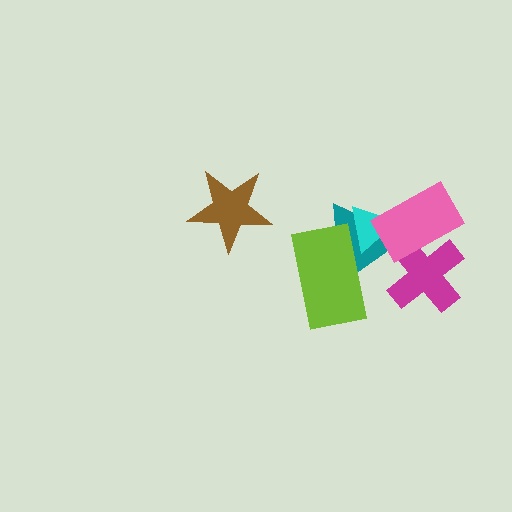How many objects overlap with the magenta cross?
2 objects overlap with the magenta cross.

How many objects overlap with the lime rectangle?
2 objects overlap with the lime rectangle.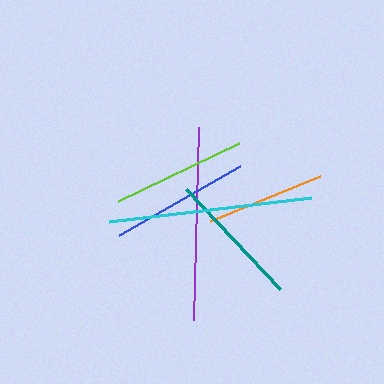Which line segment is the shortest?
The orange line is the shortest at approximately 118 pixels.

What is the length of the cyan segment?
The cyan segment is approximately 203 pixels long.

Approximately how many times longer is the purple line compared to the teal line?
The purple line is approximately 1.4 times the length of the teal line.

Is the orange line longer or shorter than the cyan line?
The cyan line is longer than the orange line.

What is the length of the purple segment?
The purple segment is approximately 194 pixels long.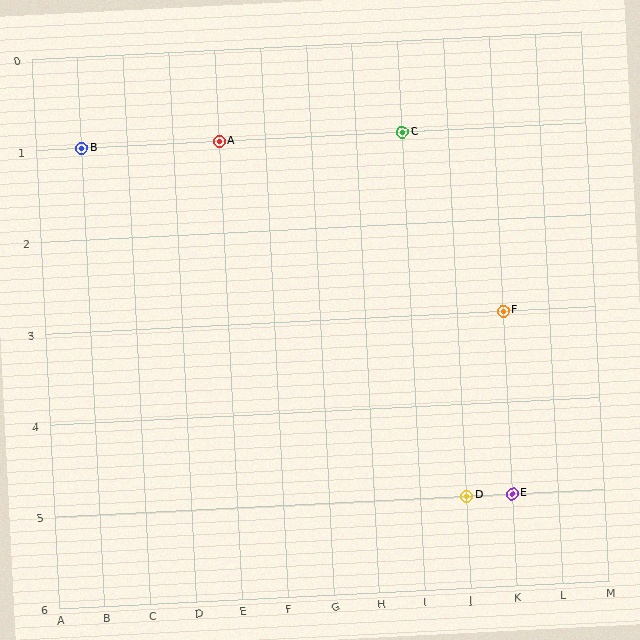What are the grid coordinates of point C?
Point C is at grid coordinates (I, 1).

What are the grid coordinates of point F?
Point F is at grid coordinates (K, 3).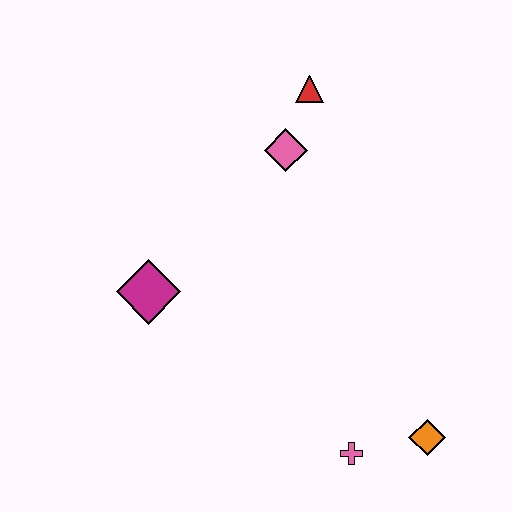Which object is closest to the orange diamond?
The pink cross is closest to the orange diamond.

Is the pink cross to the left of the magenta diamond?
No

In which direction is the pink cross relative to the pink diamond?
The pink cross is below the pink diamond.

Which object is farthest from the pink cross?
The red triangle is farthest from the pink cross.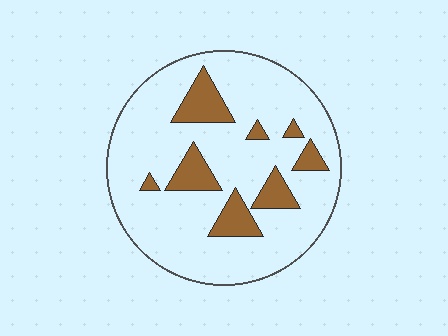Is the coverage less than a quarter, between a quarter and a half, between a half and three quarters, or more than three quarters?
Less than a quarter.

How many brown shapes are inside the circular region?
8.